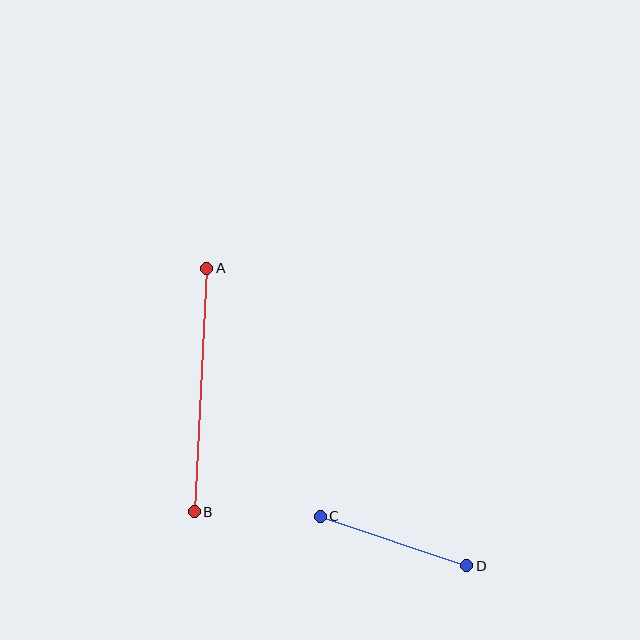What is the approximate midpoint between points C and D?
The midpoint is at approximately (394, 541) pixels.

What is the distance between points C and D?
The distance is approximately 154 pixels.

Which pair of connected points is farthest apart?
Points A and B are farthest apart.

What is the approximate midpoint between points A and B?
The midpoint is at approximately (201, 390) pixels.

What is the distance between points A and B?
The distance is approximately 244 pixels.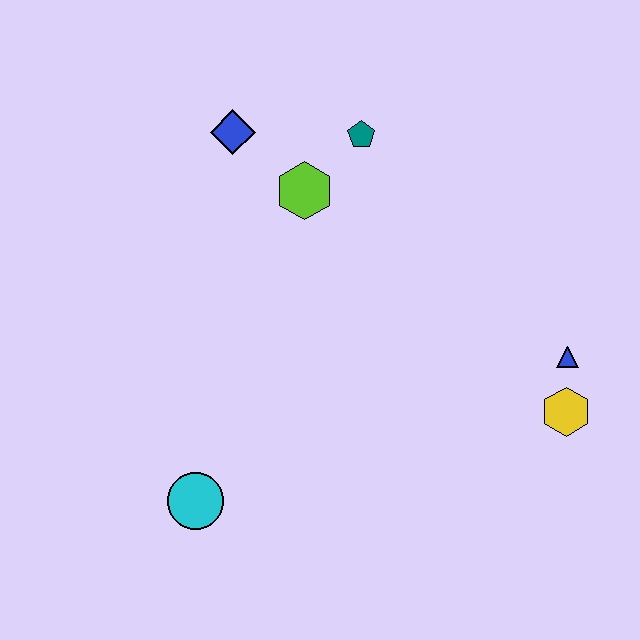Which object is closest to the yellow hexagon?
The blue triangle is closest to the yellow hexagon.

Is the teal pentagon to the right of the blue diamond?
Yes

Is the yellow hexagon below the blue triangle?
Yes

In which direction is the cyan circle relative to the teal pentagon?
The cyan circle is below the teal pentagon.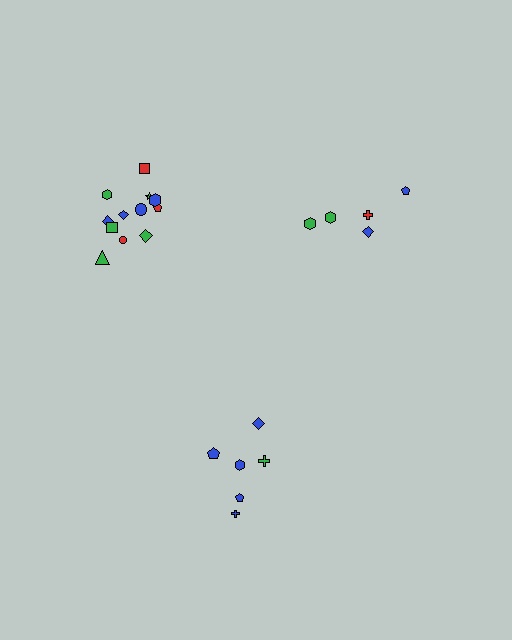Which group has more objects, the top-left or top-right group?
The top-left group.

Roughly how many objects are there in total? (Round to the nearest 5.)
Roughly 25 objects in total.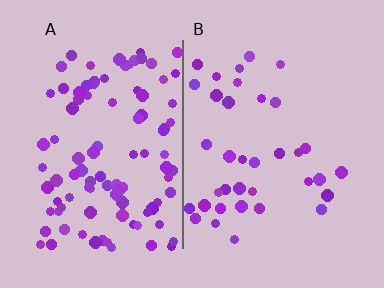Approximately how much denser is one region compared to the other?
Approximately 2.7× — region A over region B.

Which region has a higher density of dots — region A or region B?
A (the left).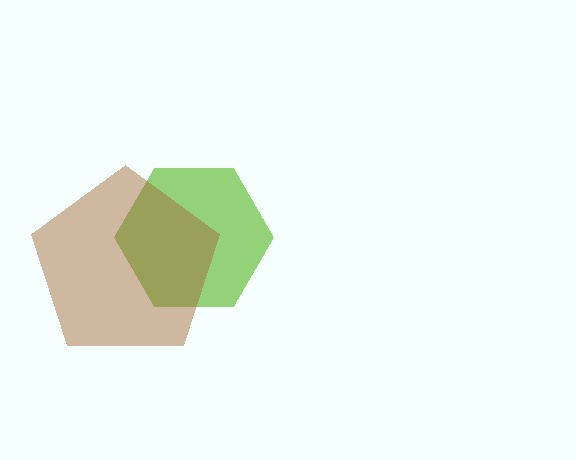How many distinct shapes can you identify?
There are 2 distinct shapes: a lime hexagon, a brown pentagon.